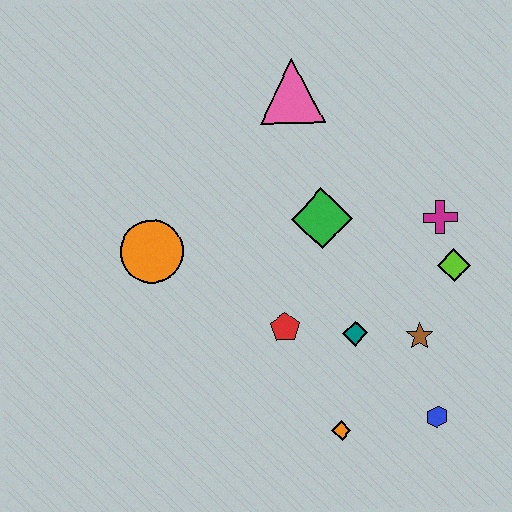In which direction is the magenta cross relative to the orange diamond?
The magenta cross is above the orange diamond.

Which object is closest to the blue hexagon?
The brown star is closest to the blue hexagon.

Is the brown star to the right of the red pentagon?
Yes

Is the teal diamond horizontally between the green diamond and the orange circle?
No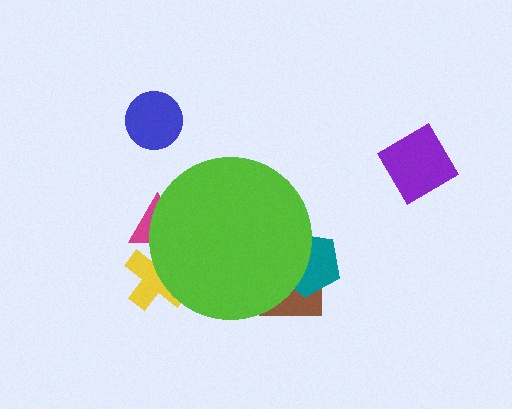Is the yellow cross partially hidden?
Yes, the yellow cross is partially hidden behind the lime circle.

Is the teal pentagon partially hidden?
Yes, the teal pentagon is partially hidden behind the lime circle.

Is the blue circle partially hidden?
No, the blue circle is fully visible.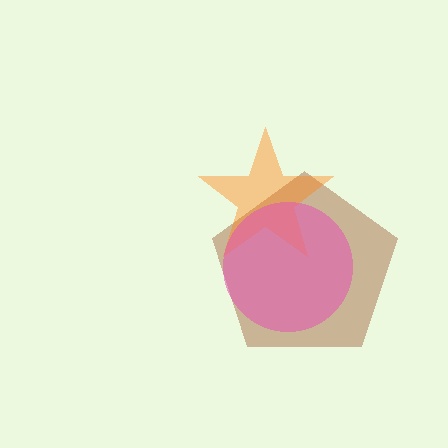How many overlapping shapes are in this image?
There are 3 overlapping shapes in the image.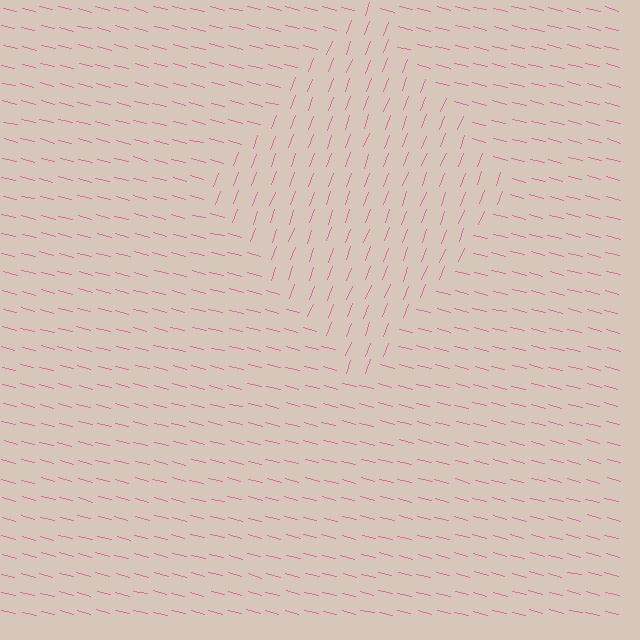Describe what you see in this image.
The image is filled with small pink line segments. A diamond region in the image has lines oriented differently from the surrounding lines, creating a visible texture boundary.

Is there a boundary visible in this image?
Yes, there is a texture boundary formed by a change in line orientation.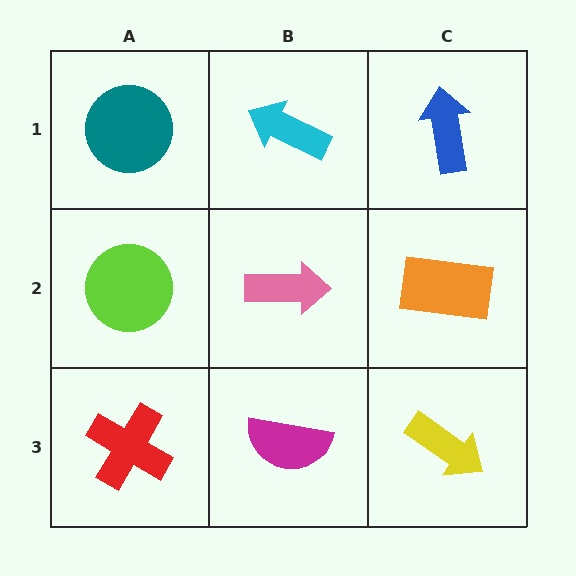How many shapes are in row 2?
3 shapes.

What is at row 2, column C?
An orange rectangle.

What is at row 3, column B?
A magenta semicircle.